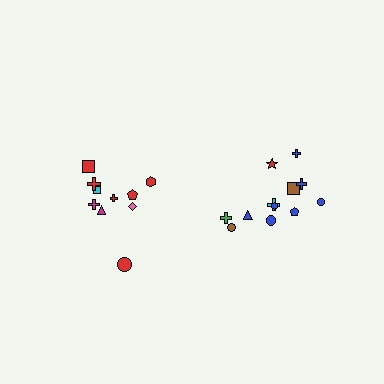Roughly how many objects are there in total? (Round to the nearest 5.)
Roughly 20 objects in total.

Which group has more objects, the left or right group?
The right group.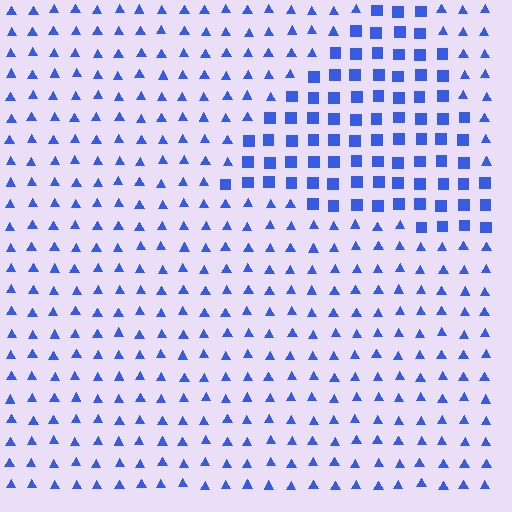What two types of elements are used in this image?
The image uses squares inside the triangle region and triangles outside it.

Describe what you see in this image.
The image is filled with small blue elements arranged in a uniform grid. A triangle-shaped region contains squares, while the surrounding area contains triangles. The boundary is defined purely by the change in element shape.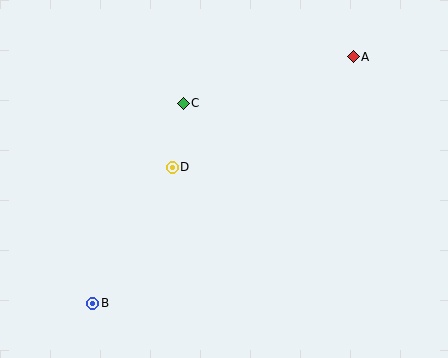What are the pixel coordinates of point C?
Point C is at (183, 103).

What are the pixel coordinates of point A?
Point A is at (353, 57).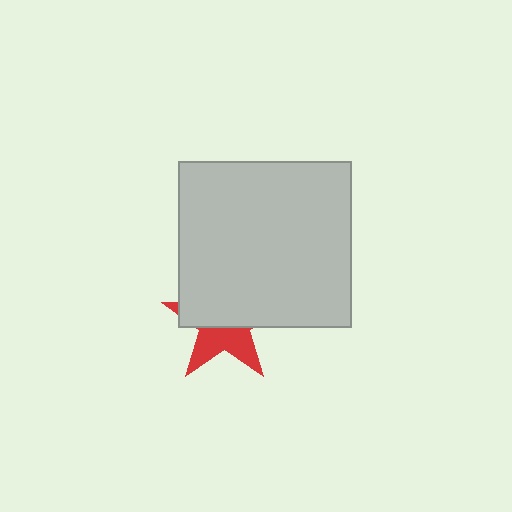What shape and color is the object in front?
The object in front is a light gray rectangle.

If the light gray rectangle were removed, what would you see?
You would see the complete red star.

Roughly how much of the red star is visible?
A small part of it is visible (roughly 42%).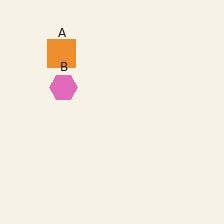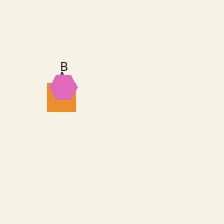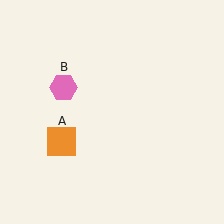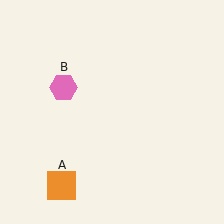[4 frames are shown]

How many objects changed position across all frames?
1 object changed position: orange square (object A).